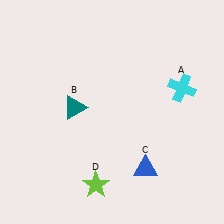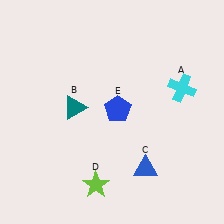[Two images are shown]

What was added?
A blue pentagon (E) was added in Image 2.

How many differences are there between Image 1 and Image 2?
There is 1 difference between the two images.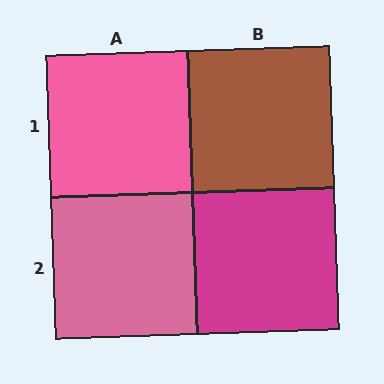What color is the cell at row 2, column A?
Pink.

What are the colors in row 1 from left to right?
Pink, brown.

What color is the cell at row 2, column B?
Magenta.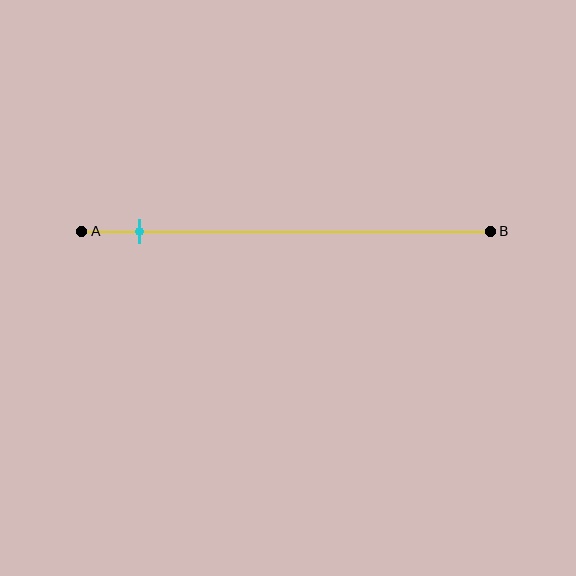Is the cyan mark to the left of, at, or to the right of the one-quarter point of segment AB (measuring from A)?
The cyan mark is to the left of the one-quarter point of segment AB.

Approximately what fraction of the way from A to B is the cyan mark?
The cyan mark is approximately 15% of the way from A to B.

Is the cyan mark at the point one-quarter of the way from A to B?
No, the mark is at about 15% from A, not at the 25% one-quarter point.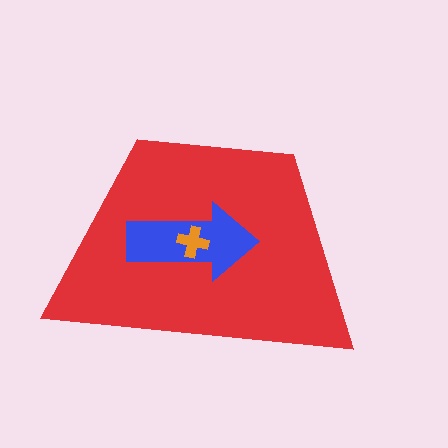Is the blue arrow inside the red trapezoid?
Yes.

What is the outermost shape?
The red trapezoid.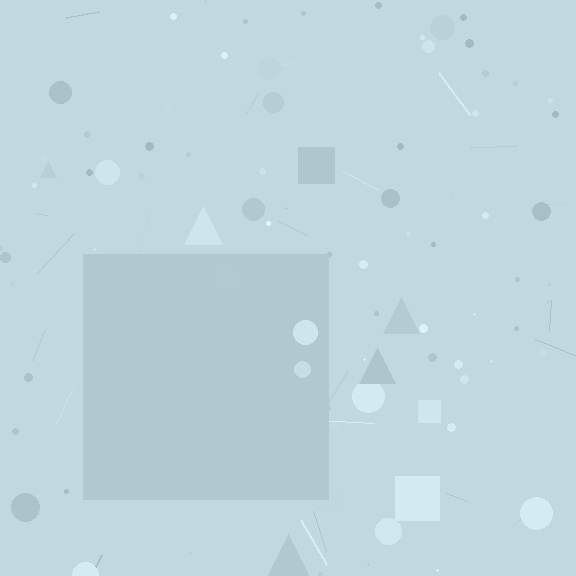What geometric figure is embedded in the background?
A square is embedded in the background.